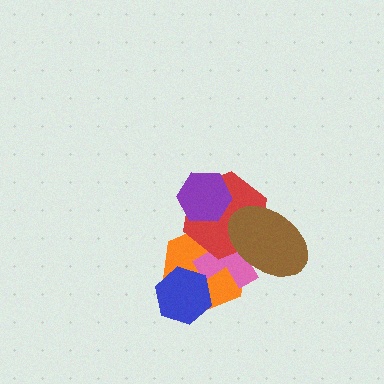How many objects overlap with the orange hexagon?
4 objects overlap with the orange hexagon.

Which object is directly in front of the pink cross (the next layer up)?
The red hexagon is directly in front of the pink cross.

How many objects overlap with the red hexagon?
4 objects overlap with the red hexagon.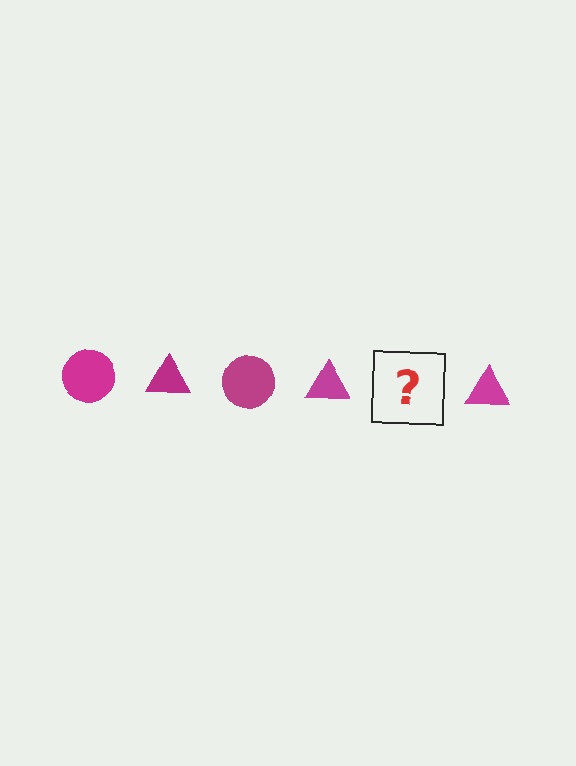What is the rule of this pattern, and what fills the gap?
The rule is that the pattern cycles through circle, triangle shapes in magenta. The gap should be filled with a magenta circle.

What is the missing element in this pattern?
The missing element is a magenta circle.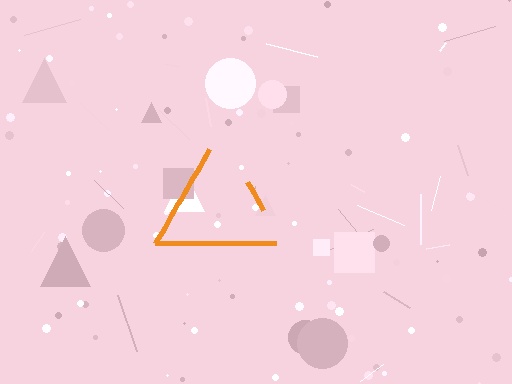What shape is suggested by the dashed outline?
The dashed outline suggests a triangle.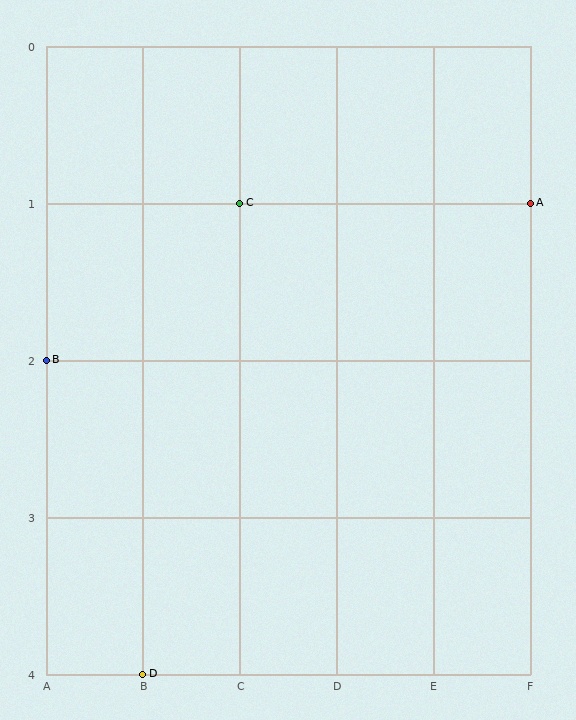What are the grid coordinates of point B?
Point B is at grid coordinates (A, 2).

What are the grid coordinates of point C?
Point C is at grid coordinates (C, 1).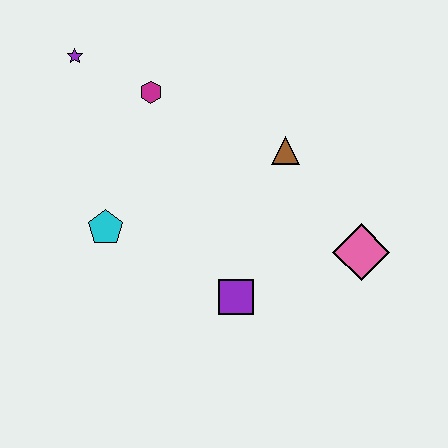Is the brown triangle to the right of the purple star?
Yes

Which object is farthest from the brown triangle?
The purple star is farthest from the brown triangle.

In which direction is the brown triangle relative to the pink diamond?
The brown triangle is above the pink diamond.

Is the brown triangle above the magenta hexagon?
No